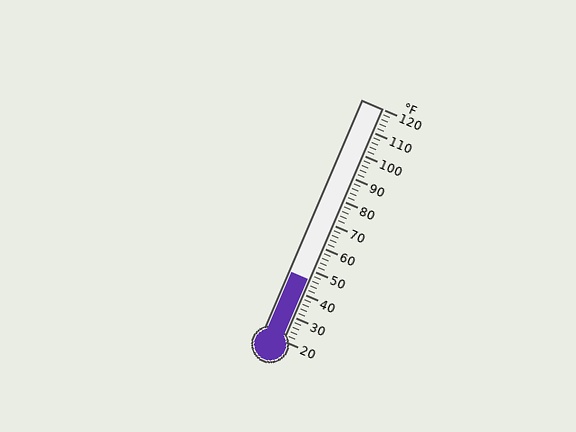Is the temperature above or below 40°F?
The temperature is above 40°F.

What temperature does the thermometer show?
The thermometer shows approximately 46°F.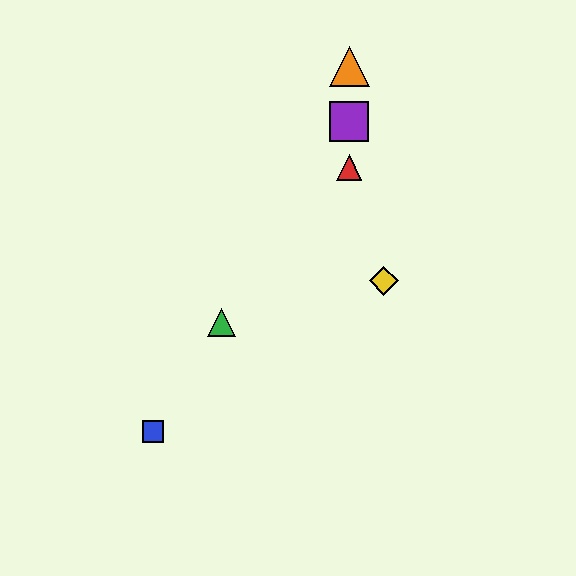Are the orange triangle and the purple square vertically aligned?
Yes, both are at x≈349.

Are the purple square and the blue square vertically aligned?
No, the purple square is at x≈349 and the blue square is at x≈153.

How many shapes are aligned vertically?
3 shapes (the red triangle, the purple square, the orange triangle) are aligned vertically.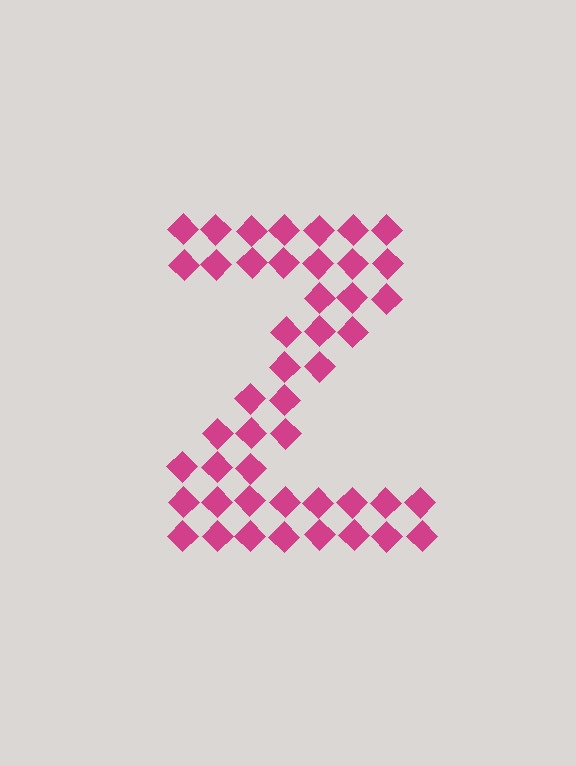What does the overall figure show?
The overall figure shows the letter Z.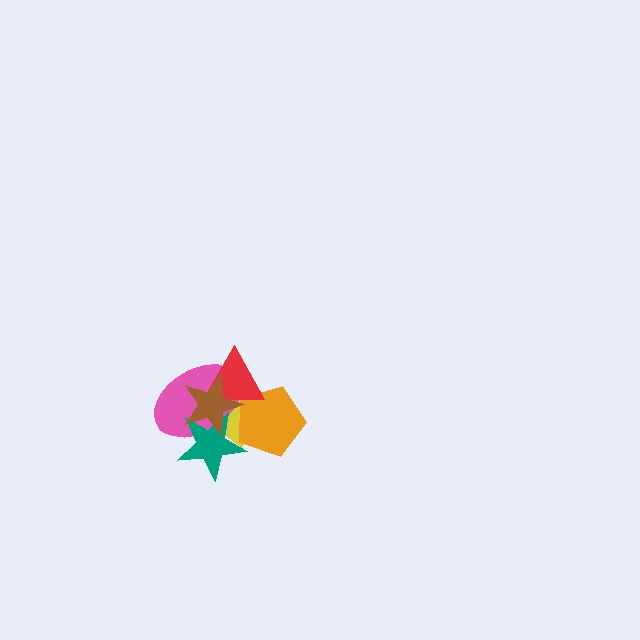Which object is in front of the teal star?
The brown star is in front of the teal star.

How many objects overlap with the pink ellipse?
5 objects overlap with the pink ellipse.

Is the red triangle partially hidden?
Yes, it is partially covered by another shape.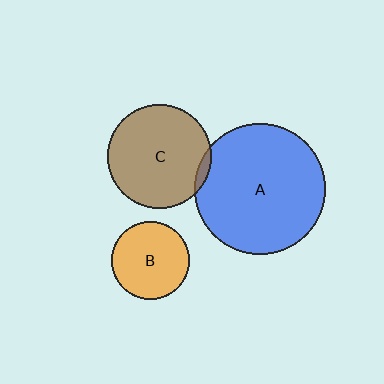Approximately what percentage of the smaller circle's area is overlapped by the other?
Approximately 5%.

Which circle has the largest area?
Circle A (blue).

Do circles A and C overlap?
Yes.